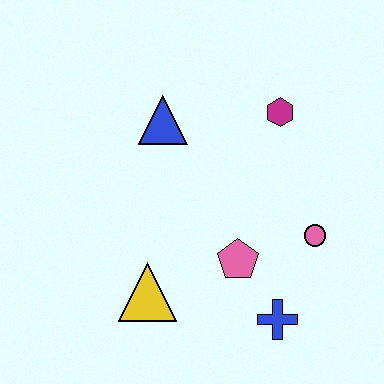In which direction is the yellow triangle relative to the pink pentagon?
The yellow triangle is to the left of the pink pentagon.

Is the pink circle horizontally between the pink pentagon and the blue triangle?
No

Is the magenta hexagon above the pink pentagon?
Yes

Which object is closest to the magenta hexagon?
The blue triangle is closest to the magenta hexagon.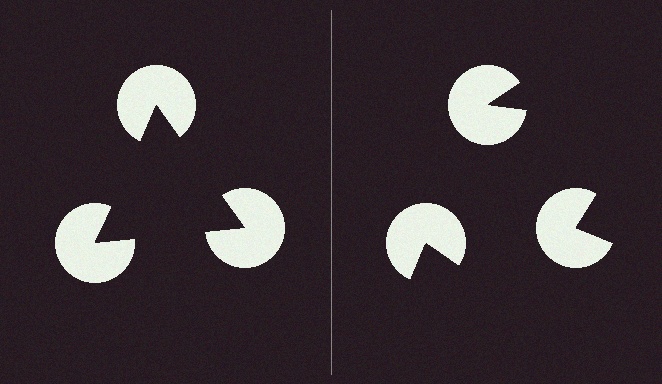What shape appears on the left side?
An illusory triangle.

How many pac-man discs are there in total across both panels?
6 — 3 on each side.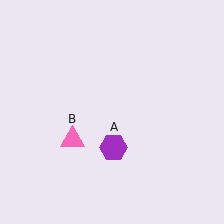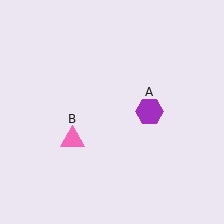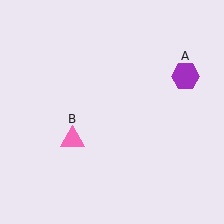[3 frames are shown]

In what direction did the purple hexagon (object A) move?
The purple hexagon (object A) moved up and to the right.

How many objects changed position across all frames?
1 object changed position: purple hexagon (object A).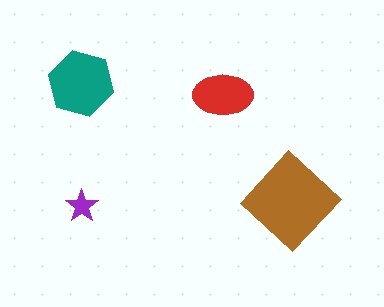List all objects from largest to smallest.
The brown diamond, the teal hexagon, the red ellipse, the purple star.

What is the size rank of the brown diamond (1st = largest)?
1st.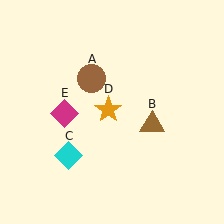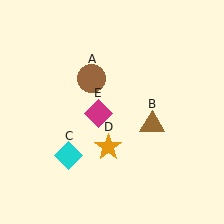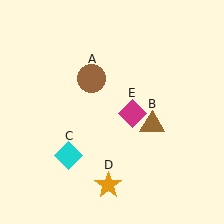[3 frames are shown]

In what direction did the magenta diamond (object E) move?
The magenta diamond (object E) moved right.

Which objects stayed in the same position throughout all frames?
Brown circle (object A) and brown triangle (object B) and cyan diamond (object C) remained stationary.